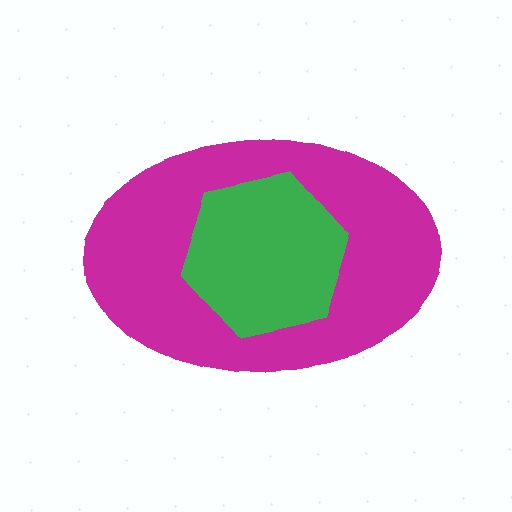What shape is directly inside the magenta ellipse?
The green hexagon.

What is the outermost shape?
The magenta ellipse.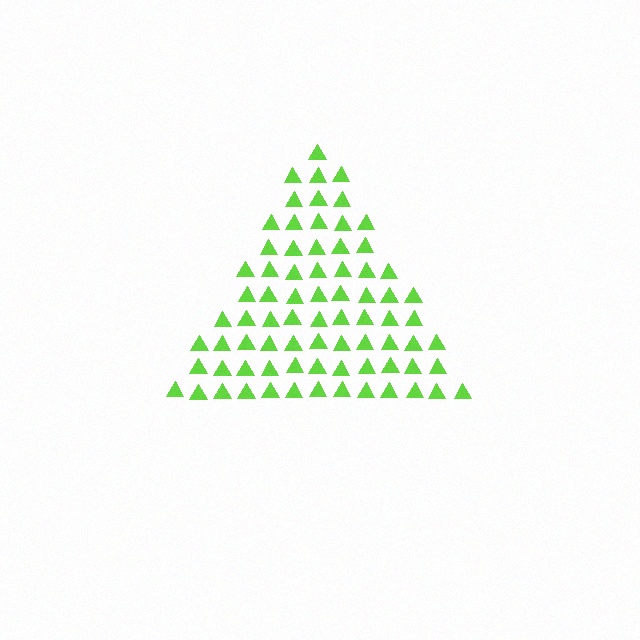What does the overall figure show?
The overall figure shows a triangle.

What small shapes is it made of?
It is made of small triangles.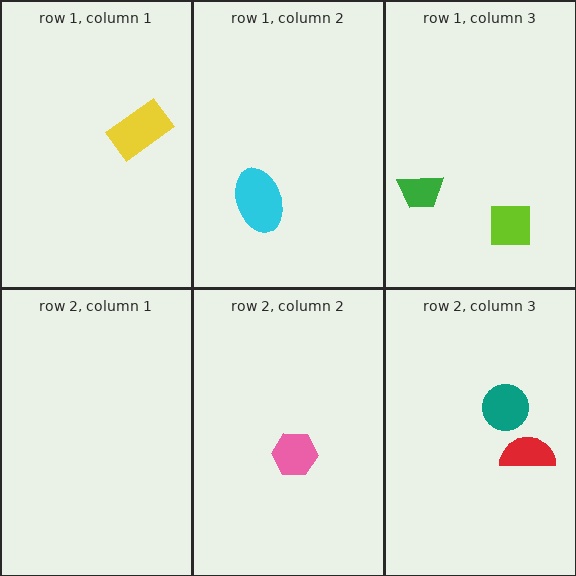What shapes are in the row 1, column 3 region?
The green trapezoid, the lime square.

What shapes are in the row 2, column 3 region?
The red semicircle, the teal circle.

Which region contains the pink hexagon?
The row 2, column 2 region.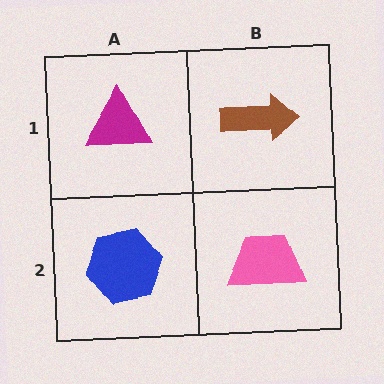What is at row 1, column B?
A brown arrow.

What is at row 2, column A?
A blue hexagon.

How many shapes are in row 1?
2 shapes.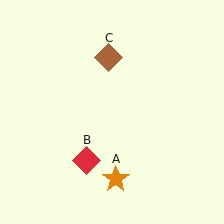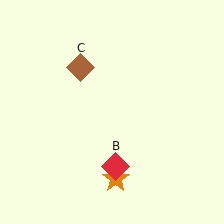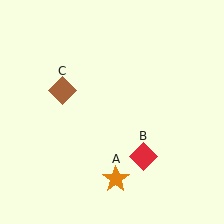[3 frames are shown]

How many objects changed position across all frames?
2 objects changed position: red diamond (object B), brown diamond (object C).